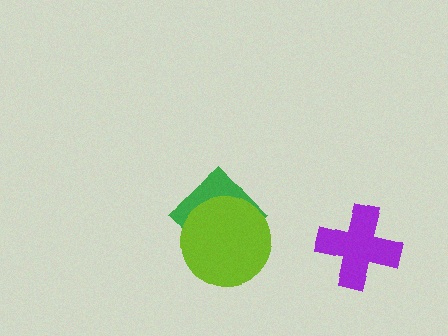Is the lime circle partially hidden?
No, no other shape covers it.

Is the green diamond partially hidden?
Yes, it is partially covered by another shape.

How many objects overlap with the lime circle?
1 object overlaps with the lime circle.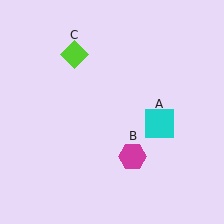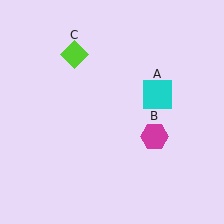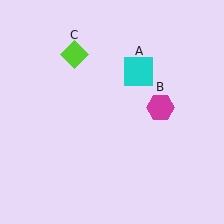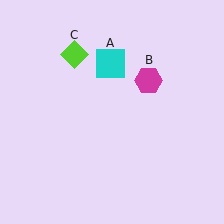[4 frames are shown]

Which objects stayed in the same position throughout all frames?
Lime diamond (object C) remained stationary.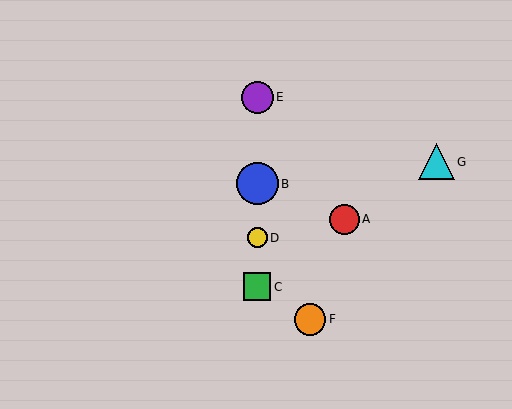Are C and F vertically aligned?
No, C is at x≈257 and F is at x≈310.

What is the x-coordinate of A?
Object A is at x≈344.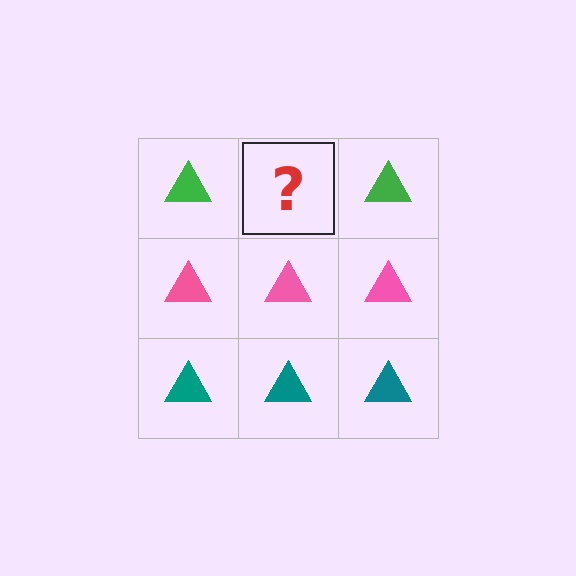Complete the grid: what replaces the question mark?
The question mark should be replaced with a green triangle.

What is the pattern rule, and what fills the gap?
The rule is that each row has a consistent color. The gap should be filled with a green triangle.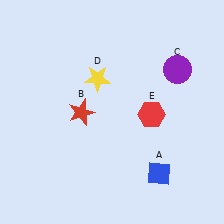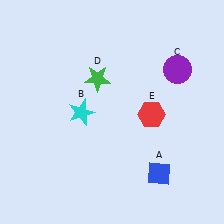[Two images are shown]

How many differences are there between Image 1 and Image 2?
There are 2 differences between the two images.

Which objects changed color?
B changed from red to cyan. D changed from yellow to green.